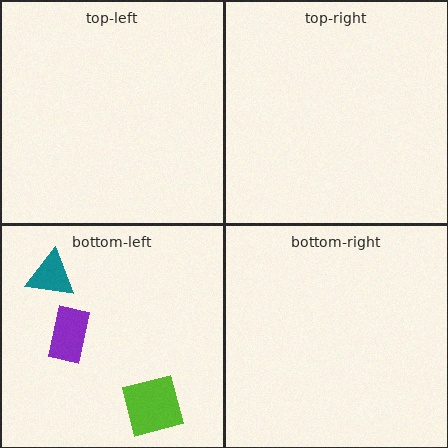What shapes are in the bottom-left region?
The purple rectangle, the teal triangle, the lime square.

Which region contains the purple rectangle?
The bottom-left region.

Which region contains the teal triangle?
The bottom-left region.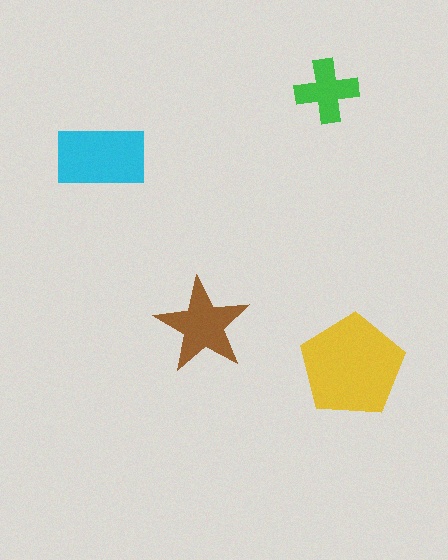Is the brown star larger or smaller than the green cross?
Larger.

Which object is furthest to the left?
The cyan rectangle is leftmost.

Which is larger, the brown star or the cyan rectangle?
The cyan rectangle.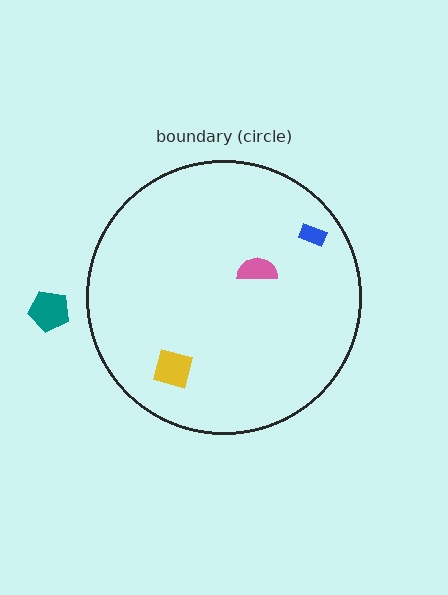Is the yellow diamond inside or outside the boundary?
Inside.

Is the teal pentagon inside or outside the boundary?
Outside.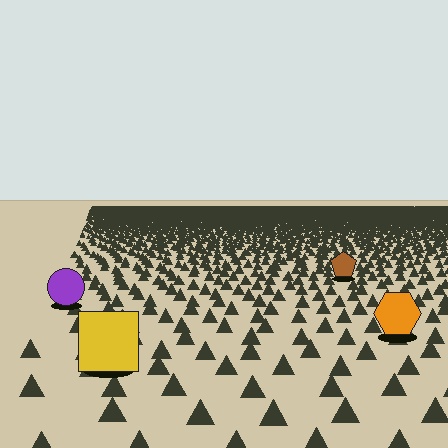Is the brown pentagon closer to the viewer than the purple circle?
No. The purple circle is closer — you can tell from the texture gradient: the ground texture is coarser near it.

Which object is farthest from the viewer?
The brown pentagon is farthest from the viewer. It appears smaller and the ground texture around it is denser.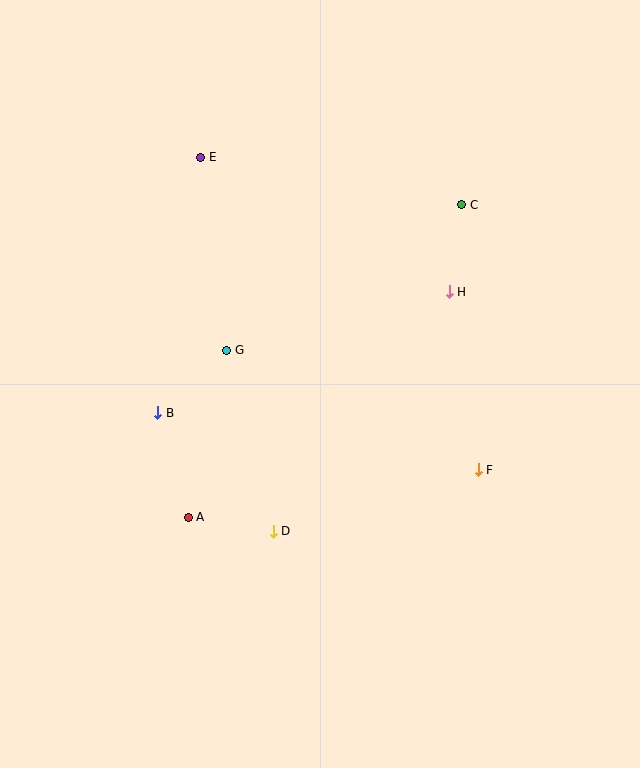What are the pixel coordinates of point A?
Point A is at (188, 517).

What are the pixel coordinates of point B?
Point B is at (158, 413).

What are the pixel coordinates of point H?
Point H is at (449, 292).